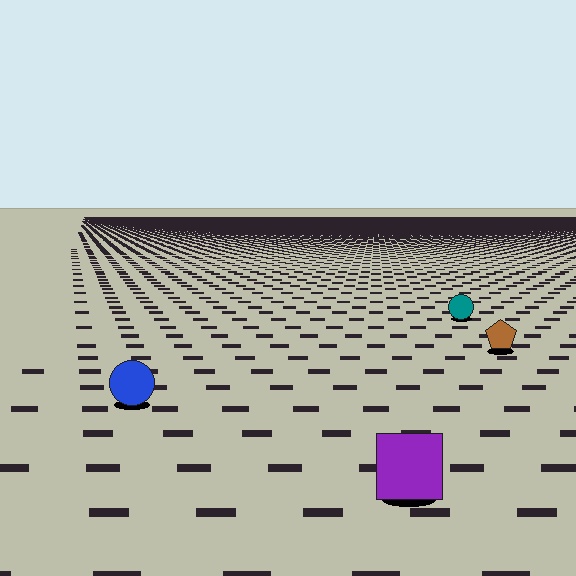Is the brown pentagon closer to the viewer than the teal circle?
Yes. The brown pentagon is closer — you can tell from the texture gradient: the ground texture is coarser near it.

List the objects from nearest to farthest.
From nearest to farthest: the purple square, the blue circle, the brown pentagon, the teal circle.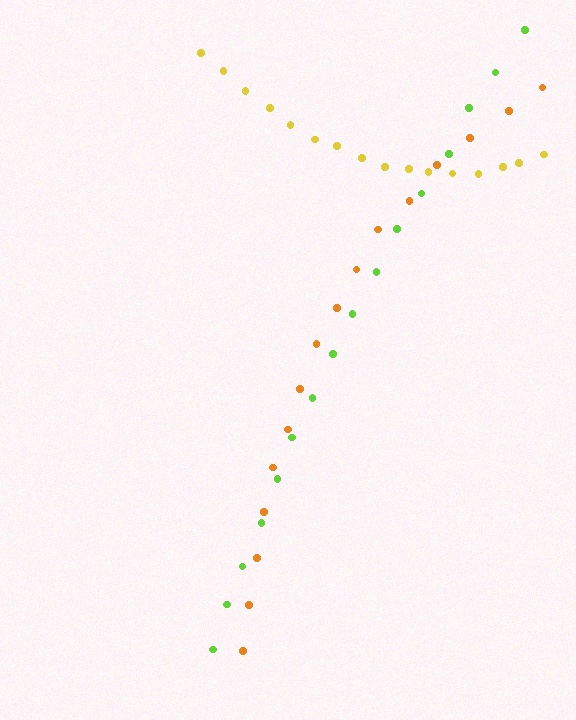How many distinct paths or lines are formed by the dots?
There are 3 distinct paths.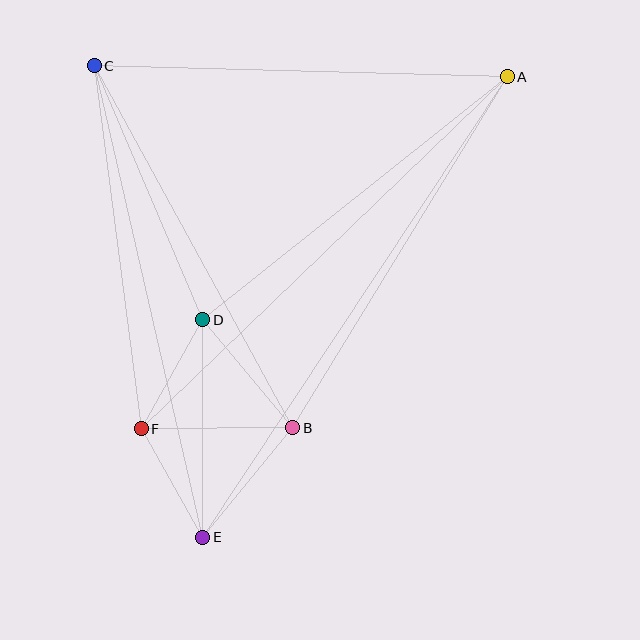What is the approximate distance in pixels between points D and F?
The distance between D and F is approximately 125 pixels.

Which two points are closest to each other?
Points E and F are closest to each other.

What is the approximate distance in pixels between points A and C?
The distance between A and C is approximately 413 pixels.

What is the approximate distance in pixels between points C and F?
The distance between C and F is approximately 366 pixels.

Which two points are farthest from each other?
Points A and E are farthest from each other.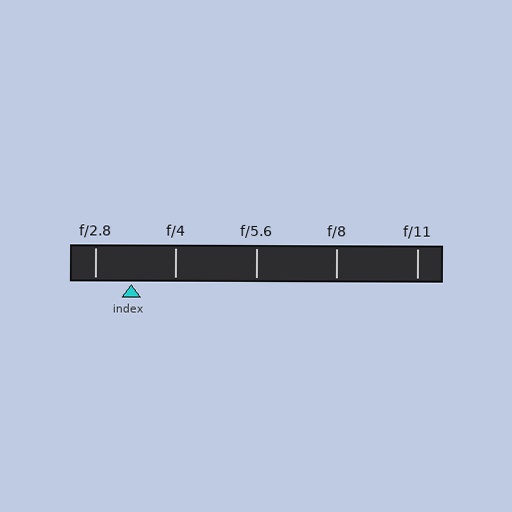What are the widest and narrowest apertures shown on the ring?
The widest aperture shown is f/2.8 and the narrowest is f/11.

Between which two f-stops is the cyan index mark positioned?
The index mark is between f/2.8 and f/4.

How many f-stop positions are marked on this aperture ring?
There are 5 f-stop positions marked.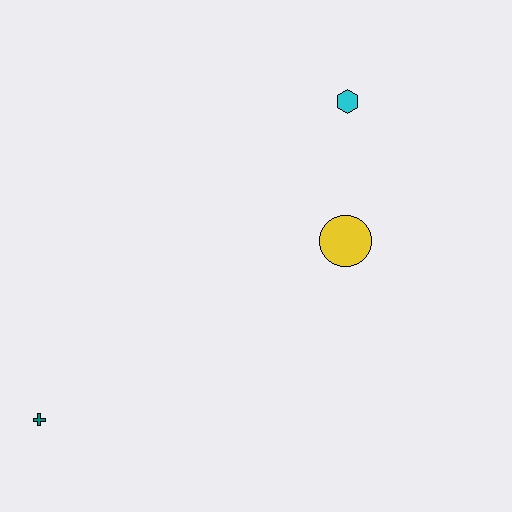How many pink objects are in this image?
There are no pink objects.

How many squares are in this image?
There are no squares.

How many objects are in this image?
There are 3 objects.